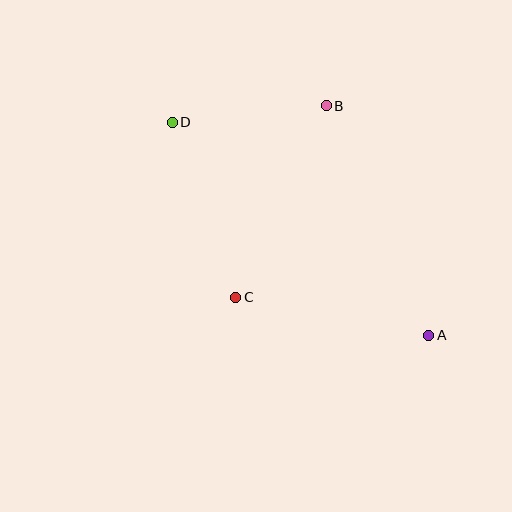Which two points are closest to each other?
Points B and D are closest to each other.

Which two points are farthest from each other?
Points A and D are farthest from each other.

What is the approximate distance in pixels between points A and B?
The distance between A and B is approximately 251 pixels.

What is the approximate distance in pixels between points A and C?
The distance between A and C is approximately 196 pixels.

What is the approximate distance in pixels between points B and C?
The distance between B and C is approximately 212 pixels.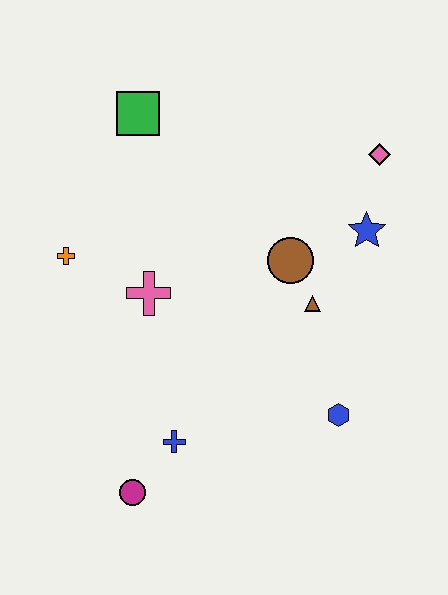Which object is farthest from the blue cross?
The pink diamond is farthest from the blue cross.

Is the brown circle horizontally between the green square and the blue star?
Yes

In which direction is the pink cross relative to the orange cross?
The pink cross is to the right of the orange cross.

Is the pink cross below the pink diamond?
Yes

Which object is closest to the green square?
The orange cross is closest to the green square.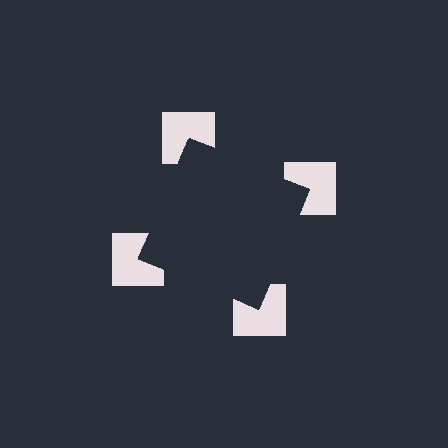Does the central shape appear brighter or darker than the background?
It typically appears slightly darker than the background, even though no actual brightness change is drawn.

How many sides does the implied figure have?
4 sides.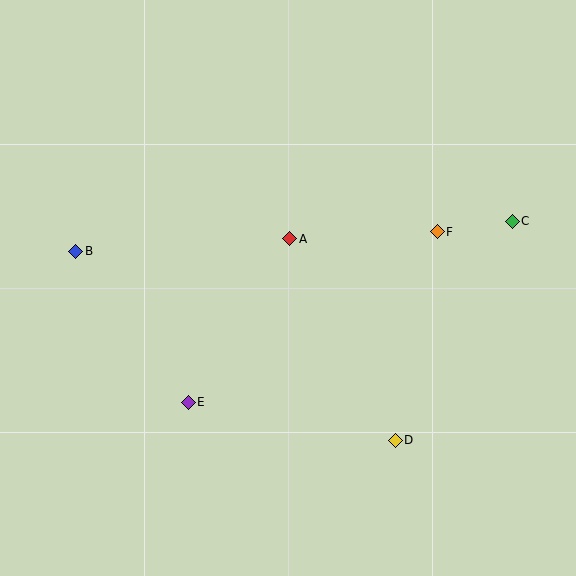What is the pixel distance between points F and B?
The distance between F and B is 362 pixels.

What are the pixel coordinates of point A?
Point A is at (290, 239).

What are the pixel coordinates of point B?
Point B is at (76, 251).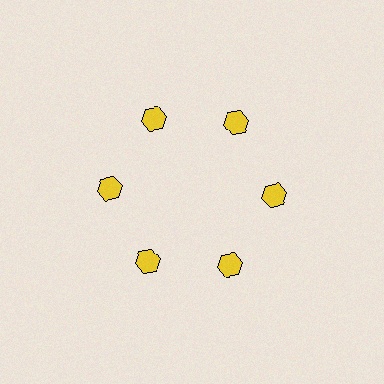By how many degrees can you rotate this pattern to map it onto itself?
The pattern maps onto itself every 60 degrees of rotation.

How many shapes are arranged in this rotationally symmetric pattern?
There are 6 shapes, arranged in 6 groups of 1.